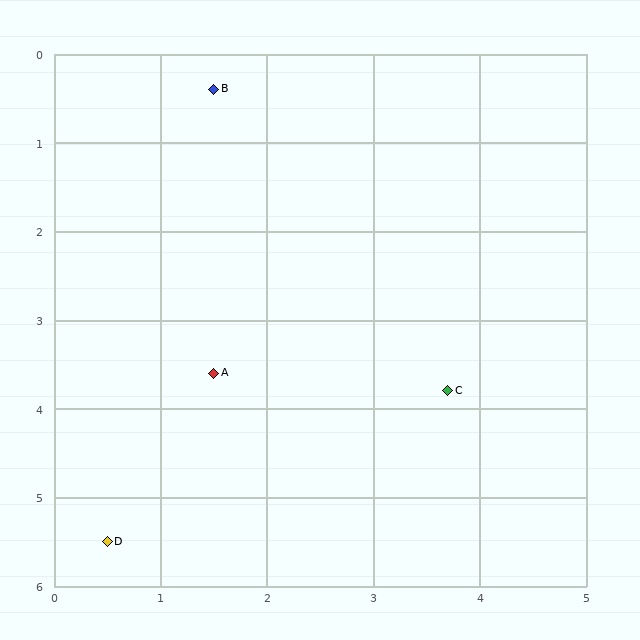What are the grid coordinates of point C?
Point C is at approximately (3.7, 3.8).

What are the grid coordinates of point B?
Point B is at approximately (1.5, 0.4).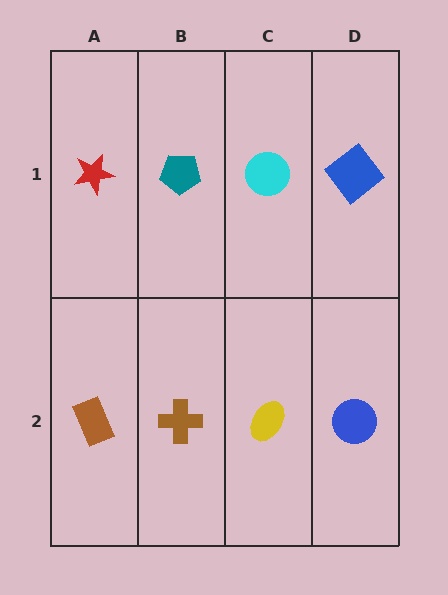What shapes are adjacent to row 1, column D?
A blue circle (row 2, column D), a cyan circle (row 1, column C).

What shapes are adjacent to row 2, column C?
A cyan circle (row 1, column C), a brown cross (row 2, column B), a blue circle (row 2, column D).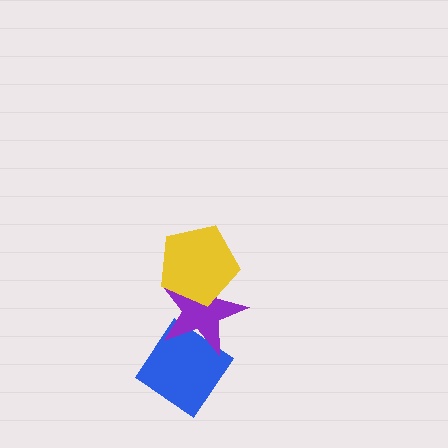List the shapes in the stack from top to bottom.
From top to bottom: the yellow pentagon, the purple star, the blue diamond.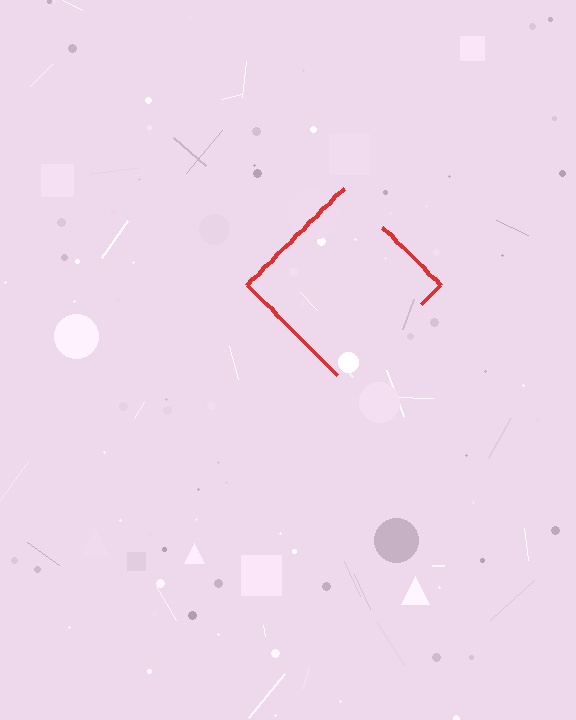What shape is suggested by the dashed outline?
The dashed outline suggests a diamond.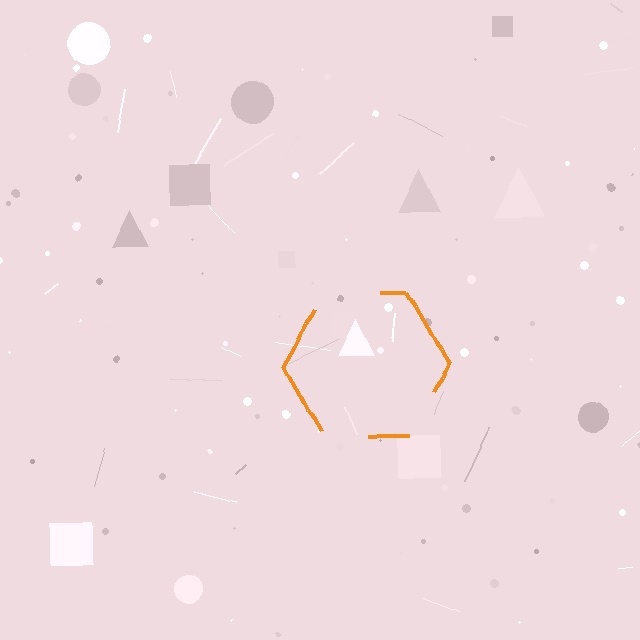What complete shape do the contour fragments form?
The contour fragments form a hexagon.